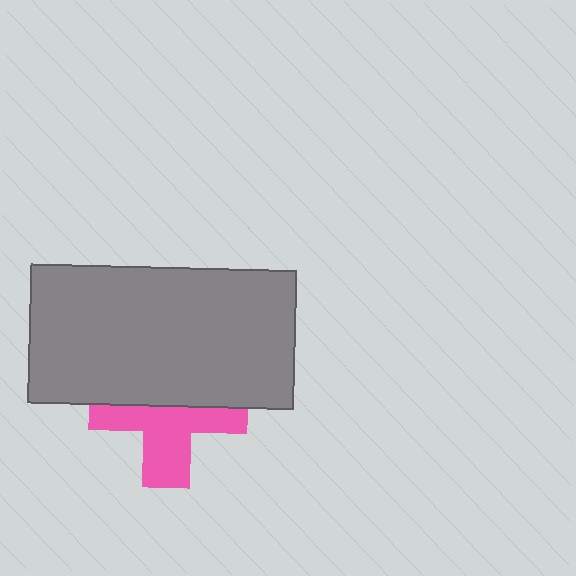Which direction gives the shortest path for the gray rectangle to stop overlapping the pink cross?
Moving up gives the shortest separation.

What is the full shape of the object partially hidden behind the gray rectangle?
The partially hidden object is a pink cross.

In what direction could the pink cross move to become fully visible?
The pink cross could move down. That would shift it out from behind the gray rectangle entirely.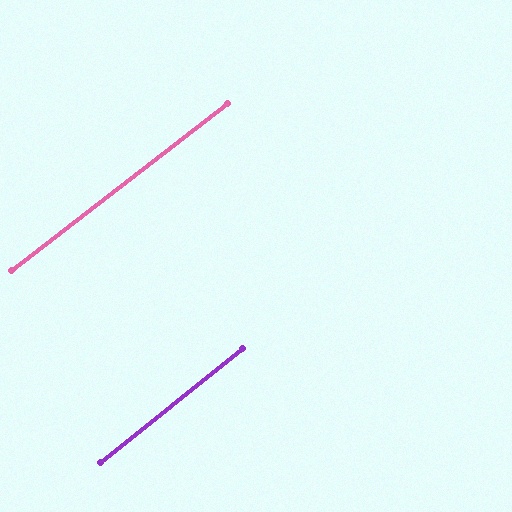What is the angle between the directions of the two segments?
Approximately 1 degree.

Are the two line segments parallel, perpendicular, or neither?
Parallel — their directions differ by only 1.2°.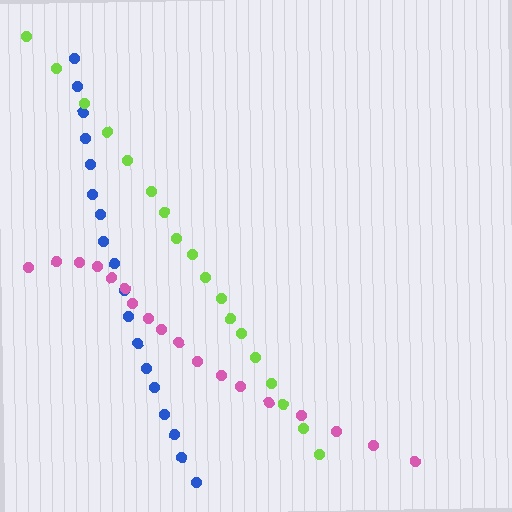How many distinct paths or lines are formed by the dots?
There are 3 distinct paths.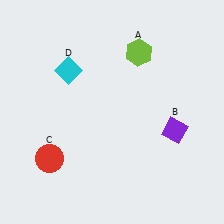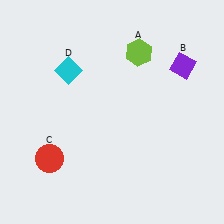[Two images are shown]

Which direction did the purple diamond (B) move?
The purple diamond (B) moved up.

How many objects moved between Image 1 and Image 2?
1 object moved between the two images.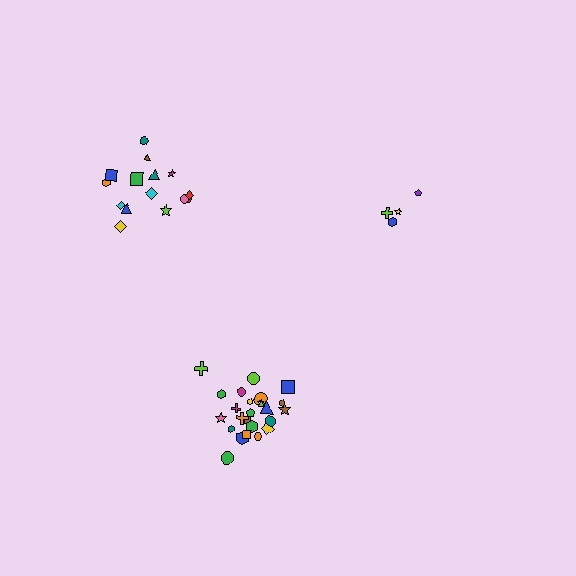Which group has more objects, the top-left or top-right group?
The top-left group.